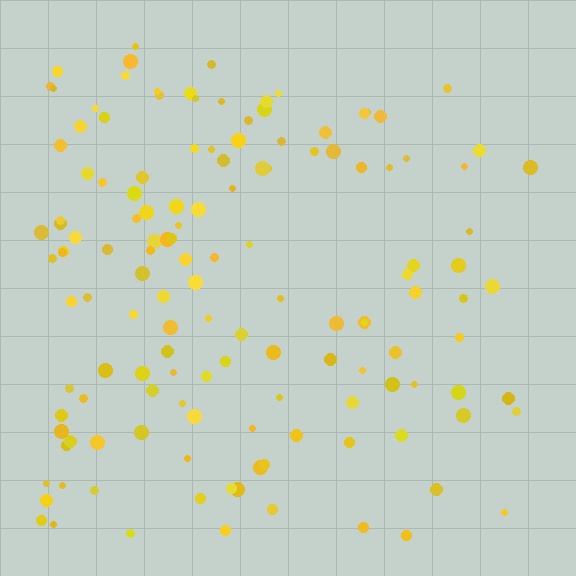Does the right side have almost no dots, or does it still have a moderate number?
Still a moderate number, just noticeably fewer than the left.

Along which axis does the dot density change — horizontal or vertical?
Horizontal.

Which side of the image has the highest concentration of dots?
The left.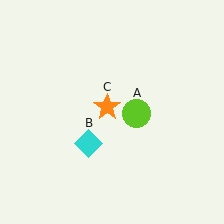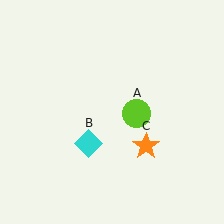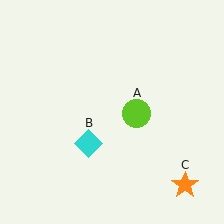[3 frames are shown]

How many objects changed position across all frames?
1 object changed position: orange star (object C).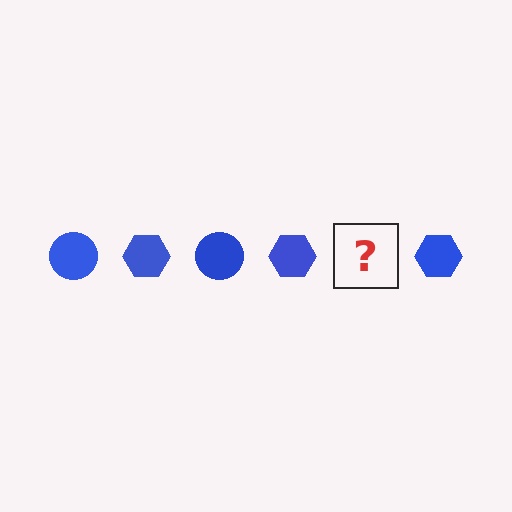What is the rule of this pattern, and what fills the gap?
The rule is that the pattern cycles through circle, hexagon shapes in blue. The gap should be filled with a blue circle.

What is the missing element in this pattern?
The missing element is a blue circle.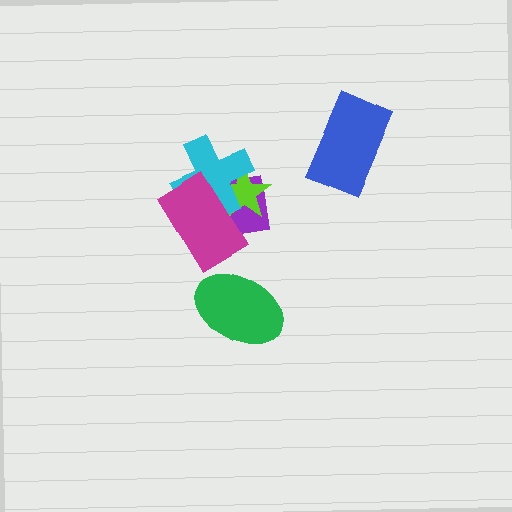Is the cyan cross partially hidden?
Yes, it is partially covered by another shape.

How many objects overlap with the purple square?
3 objects overlap with the purple square.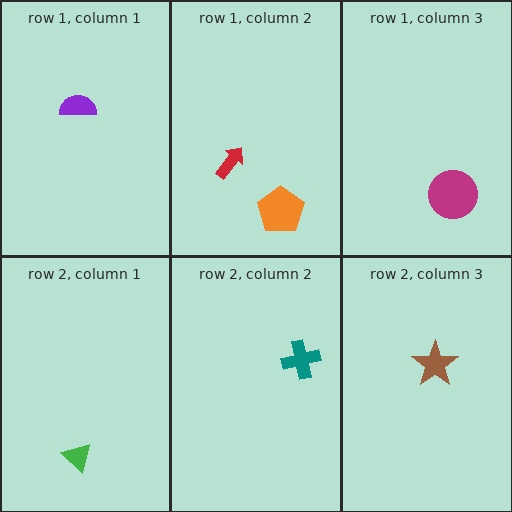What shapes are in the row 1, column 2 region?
The orange pentagon, the red arrow.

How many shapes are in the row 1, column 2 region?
2.